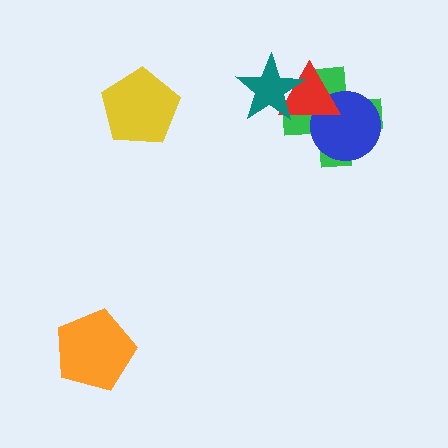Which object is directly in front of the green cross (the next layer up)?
The blue circle is directly in front of the green cross.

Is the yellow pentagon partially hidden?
No, no other shape covers it.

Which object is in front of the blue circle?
The red triangle is in front of the blue circle.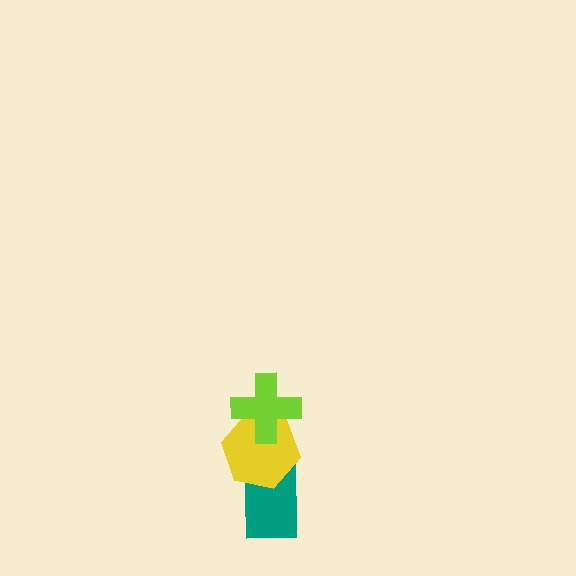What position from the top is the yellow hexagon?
The yellow hexagon is 2nd from the top.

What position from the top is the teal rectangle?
The teal rectangle is 3rd from the top.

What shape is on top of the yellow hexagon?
The lime cross is on top of the yellow hexagon.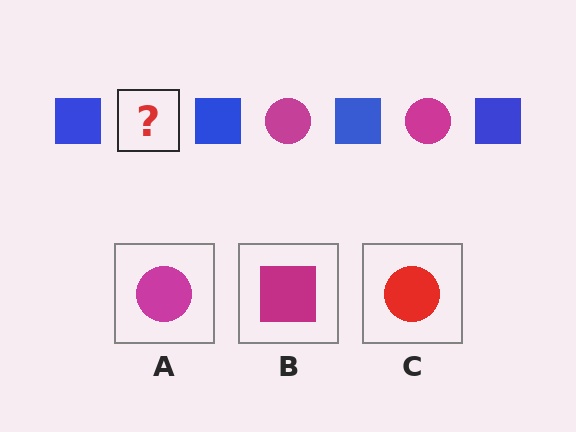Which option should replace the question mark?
Option A.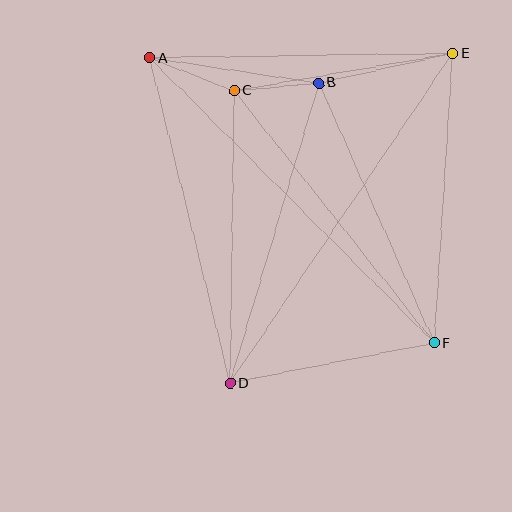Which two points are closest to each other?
Points B and C are closest to each other.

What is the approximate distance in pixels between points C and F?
The distance between C and F is approximately 322 pixels.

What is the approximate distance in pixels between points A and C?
The distance between A and C is approximately 90 pixels.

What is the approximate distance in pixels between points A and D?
The distance between A and D is approximately 335 pixels.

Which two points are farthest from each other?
Points A and F are farthest from each other.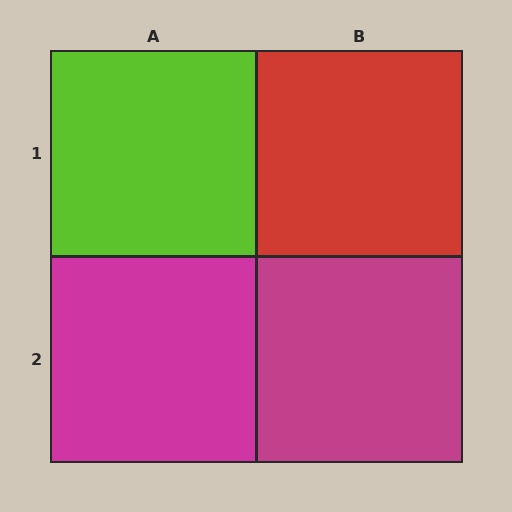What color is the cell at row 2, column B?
Magenta.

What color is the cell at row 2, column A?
Magenta.